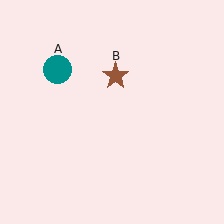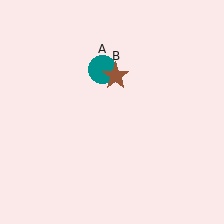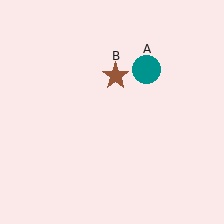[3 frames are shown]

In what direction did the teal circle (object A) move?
The teal circle (object A) moved right.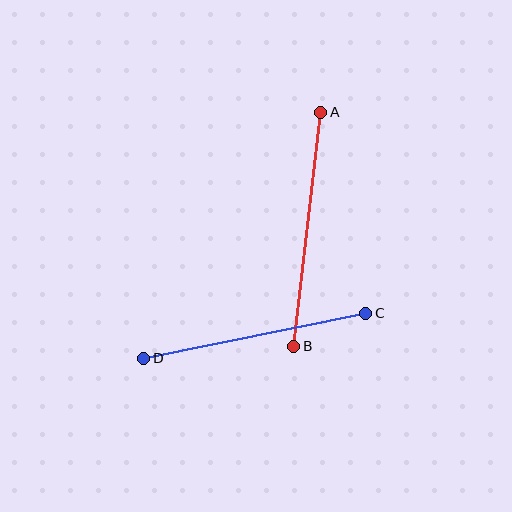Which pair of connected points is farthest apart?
Points A and B are farthest apart.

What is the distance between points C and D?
The distance is approximately 227 pixels.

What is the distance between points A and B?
The distance is approximately 236 pixels.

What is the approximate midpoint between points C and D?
The midpoint is at approximately (255, 336) pixels.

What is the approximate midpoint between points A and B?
The midpoint is at approximately (307, 229) pixels.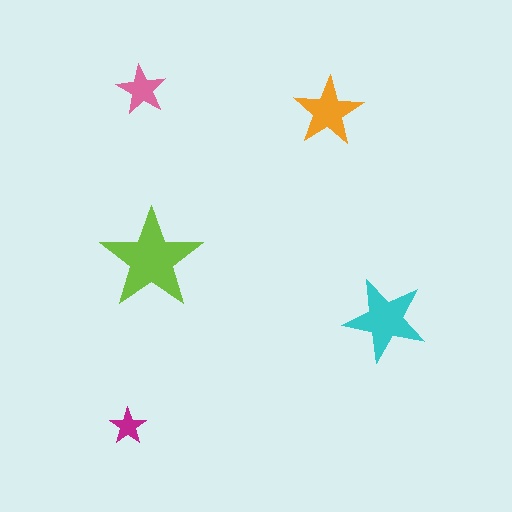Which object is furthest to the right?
The cyan star is rightmost.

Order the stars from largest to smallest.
the lime one, the cyan one, the orange one, the pink one, the magenta one.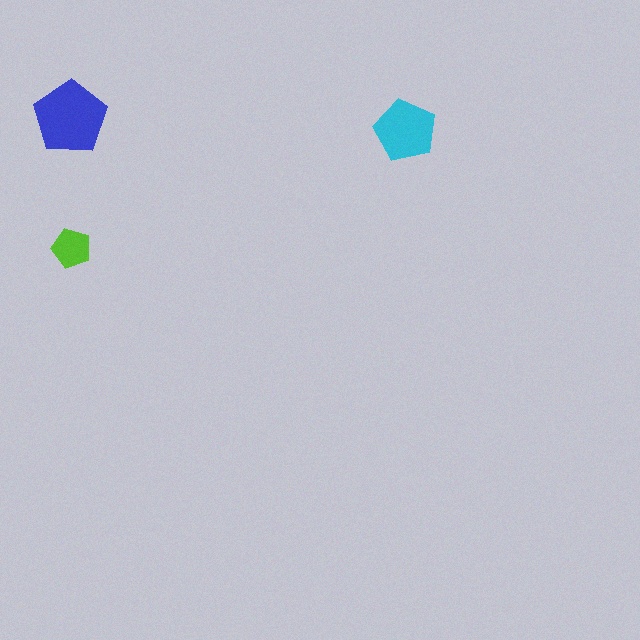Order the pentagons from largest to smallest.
the blue one, the cyan one, the lime one.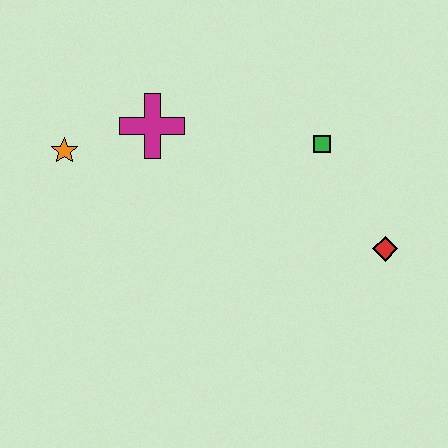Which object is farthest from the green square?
The orange star is farthest from the green square.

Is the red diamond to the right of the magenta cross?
Yes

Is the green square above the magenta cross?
No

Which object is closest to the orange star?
The magenta cross is closest to the orange star.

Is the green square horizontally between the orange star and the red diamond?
Yes